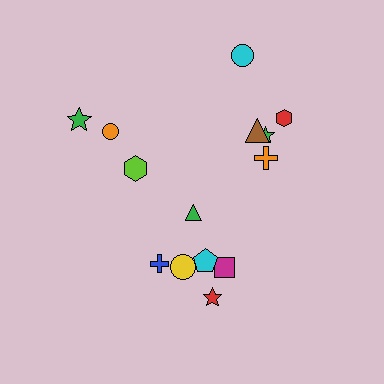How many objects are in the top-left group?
There are 3 objects.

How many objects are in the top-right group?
There are 5 objects.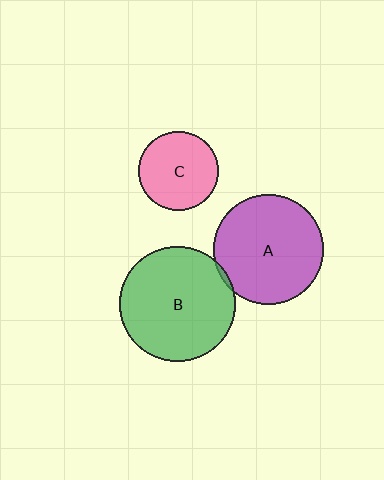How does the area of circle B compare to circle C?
Approximately 2.1 times.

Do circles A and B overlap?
Yes.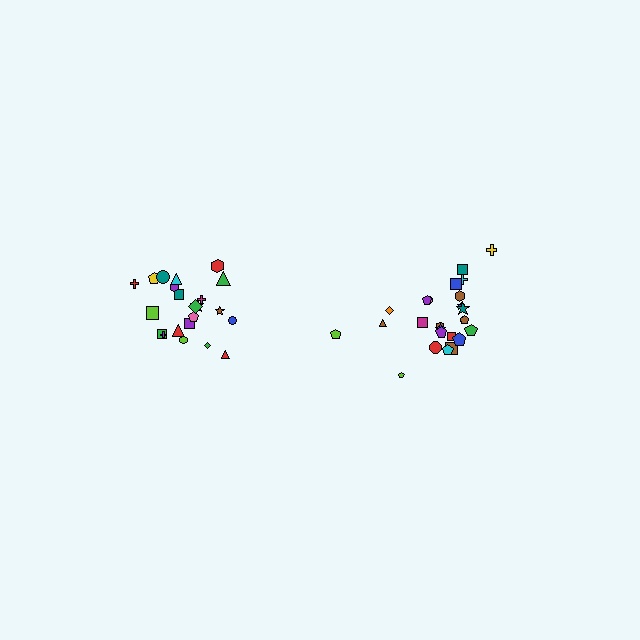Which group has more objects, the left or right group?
The right group.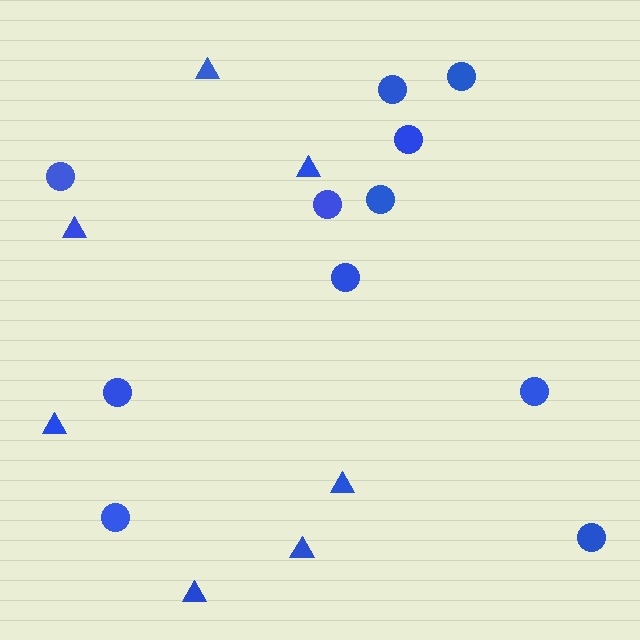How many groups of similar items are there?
There are 2 groups: one group of circles (11) and one group of triangles (7).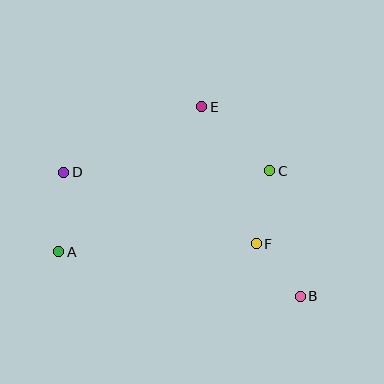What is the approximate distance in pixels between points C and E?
The distance between C and E is approximately 93 pixels.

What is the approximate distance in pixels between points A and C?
The distance between A and C is approximately 226 pixels.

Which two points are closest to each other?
Points B and F are closest to each other.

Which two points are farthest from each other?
Points B and D are farthest from each other.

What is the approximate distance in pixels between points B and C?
The distance between B and C is approximately 129 pixels.